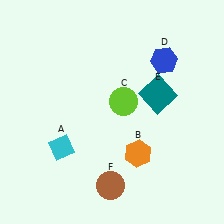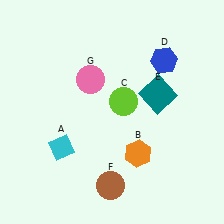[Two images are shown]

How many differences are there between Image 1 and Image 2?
There is 1 difference between the two images.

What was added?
A pink circle (G) was added in Image 2.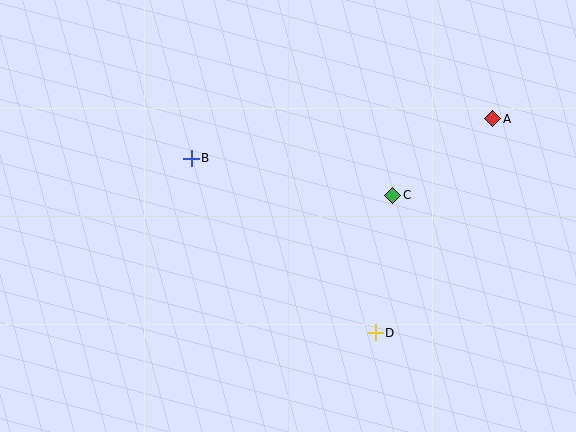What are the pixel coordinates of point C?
Point C is at (393, 195).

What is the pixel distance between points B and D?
The distance between B and D is 254 pixels.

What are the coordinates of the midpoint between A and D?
The midpoint between A and D is at (434, 226).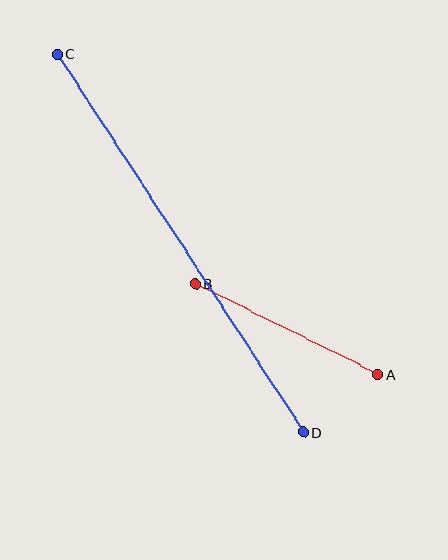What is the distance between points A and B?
The distance is approximately 204 pixels.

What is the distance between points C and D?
The distance is approximately 451 pixels.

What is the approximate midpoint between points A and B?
The midpoint is at approximately (286, 329) pixels.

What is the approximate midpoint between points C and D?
The midpoint is at approximately (181, 243) pixels.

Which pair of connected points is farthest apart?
Points C and D are farthest apart.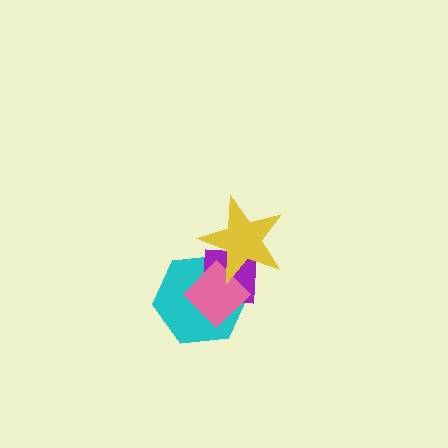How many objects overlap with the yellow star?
3 objects overlap with the yellow star.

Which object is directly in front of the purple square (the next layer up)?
The pink diamond is directly in front of the purple square.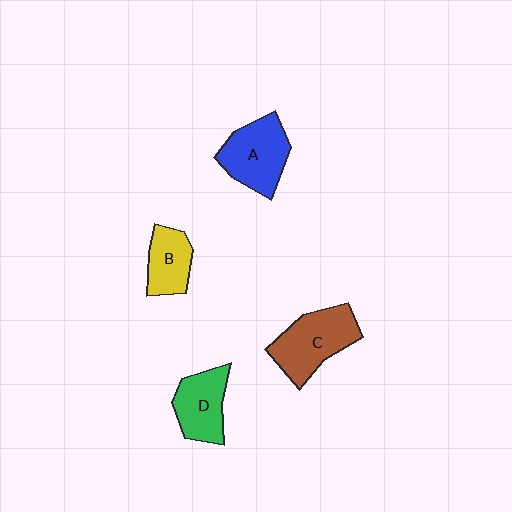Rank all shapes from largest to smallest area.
From largest to smallest: C (brown), A (blue), D (green), B (yellow).